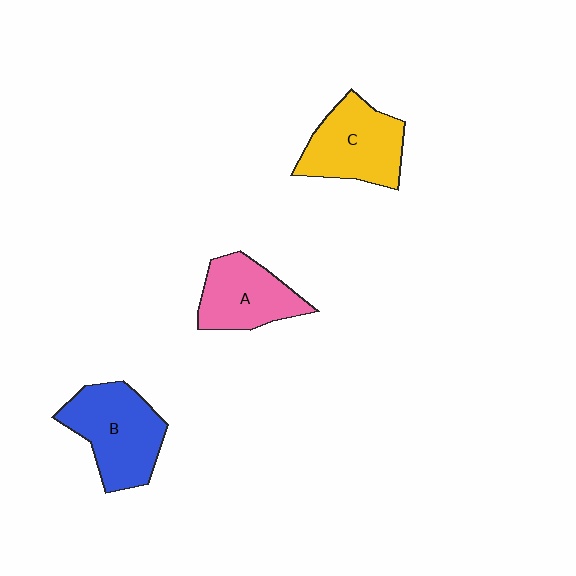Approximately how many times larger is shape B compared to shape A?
Approximately 1.3 times.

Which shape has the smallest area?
Shape A (pink).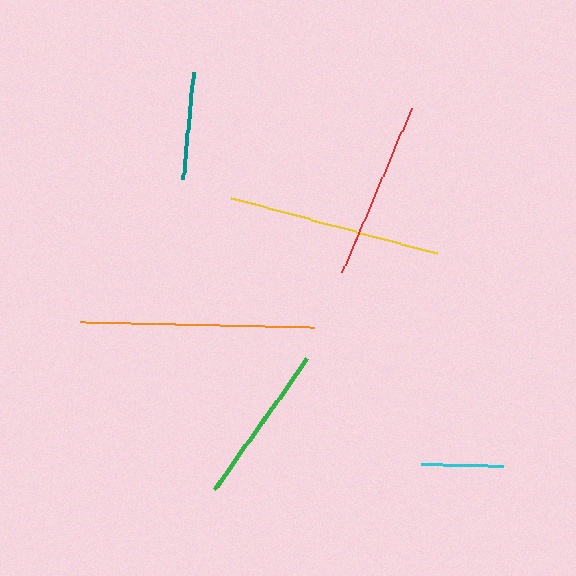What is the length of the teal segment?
The teal segment is approximately 108 pixels long.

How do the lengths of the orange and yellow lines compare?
The orange and yellow lines are approximately the same length.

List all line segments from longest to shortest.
From longest to shortest: orange, yellow, red, green, teal, cyan.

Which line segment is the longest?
The orange line is the longest at approximately 234 pixels.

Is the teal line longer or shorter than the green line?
The green line is longer than the teal line.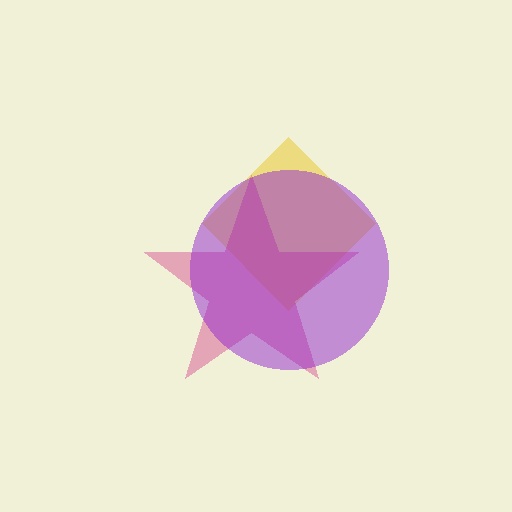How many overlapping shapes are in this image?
There are 3 overlapping shapes in the image.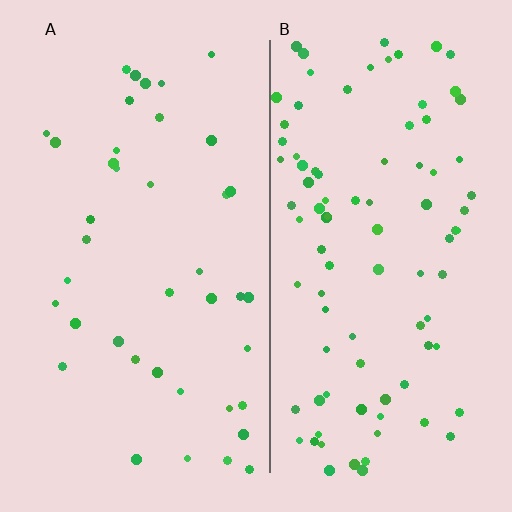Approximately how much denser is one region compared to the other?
Approximately 2.3× — region B over region A.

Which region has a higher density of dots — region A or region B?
B (the right).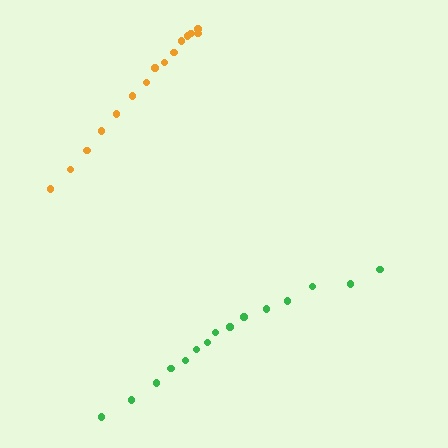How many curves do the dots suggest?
There are 2 distinct paths.